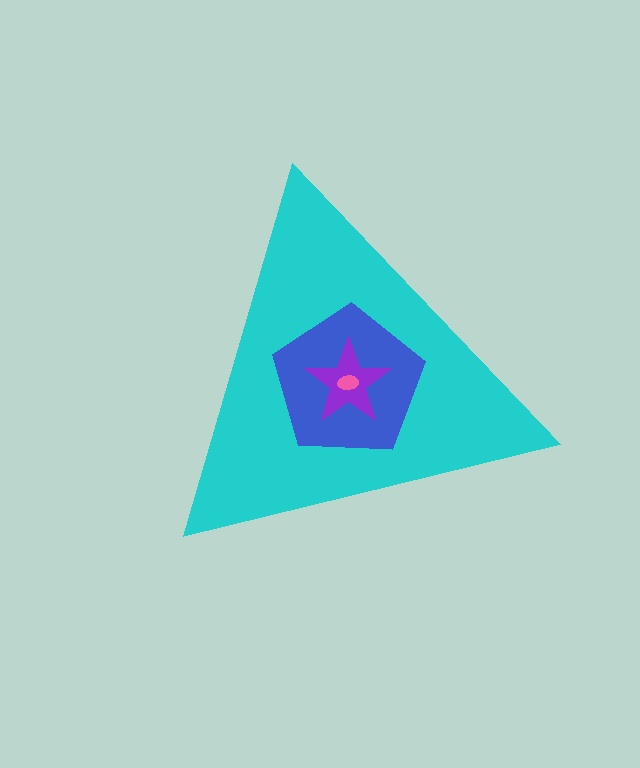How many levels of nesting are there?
4.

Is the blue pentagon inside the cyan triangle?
Yes.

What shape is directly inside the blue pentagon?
The purple star.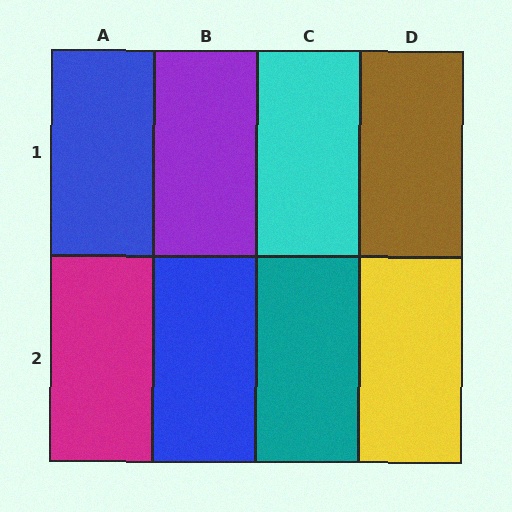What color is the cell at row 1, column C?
Cyan.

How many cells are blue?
2 cells are blue.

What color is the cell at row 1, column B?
Purple.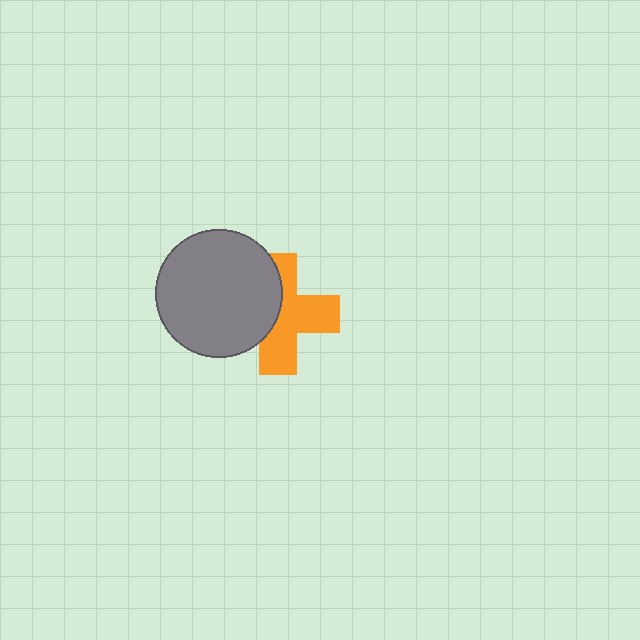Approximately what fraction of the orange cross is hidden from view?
Roughly 41% of the orange cross is hidden behind the gray circle.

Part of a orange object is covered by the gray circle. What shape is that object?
It is a cross.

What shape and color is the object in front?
The object in front is a gray circle.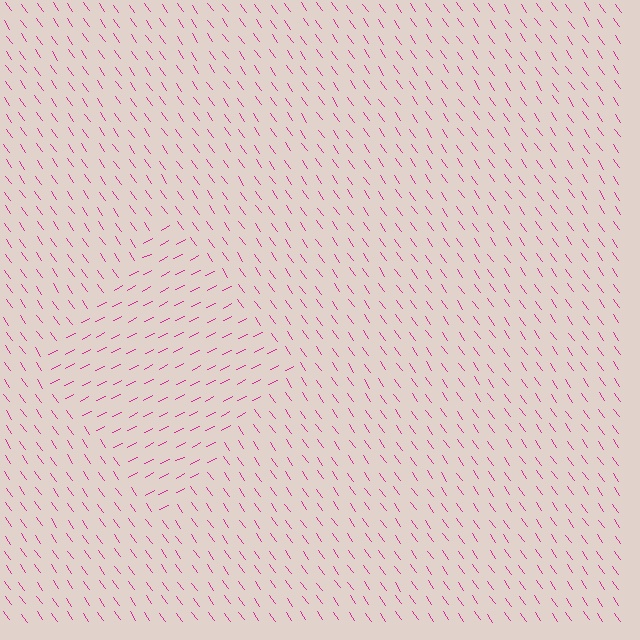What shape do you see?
I see a diamond.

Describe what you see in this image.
The image is filled with small magenta line segments. A diamond region in the image has lines oriented differently from the surrounding lines, creating a visible texture boundary.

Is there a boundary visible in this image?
Yes, there is a texture boundary formed by a change in line orientation.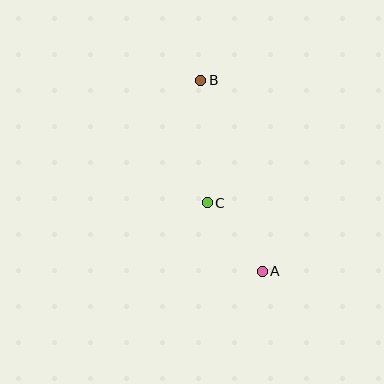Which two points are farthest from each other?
Points A and B are farthest from each other.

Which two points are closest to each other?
Points A and C are closest to each other.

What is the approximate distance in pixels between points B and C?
The distance between B and C is approximately 123 pixels.